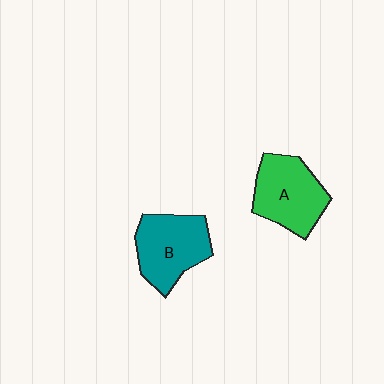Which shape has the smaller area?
Shape A (green).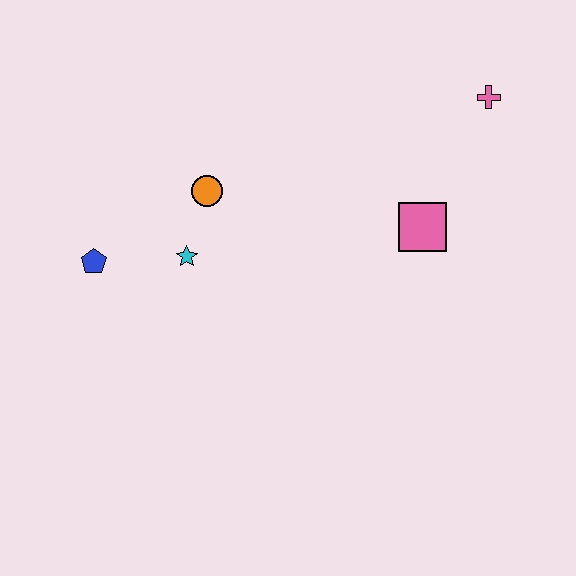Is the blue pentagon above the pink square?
No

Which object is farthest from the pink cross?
The blue pentagon is farthest from the pink cross.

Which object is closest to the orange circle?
The cyan star is closest to the orange circle.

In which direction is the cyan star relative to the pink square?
The cyan star is to the left of the pink square.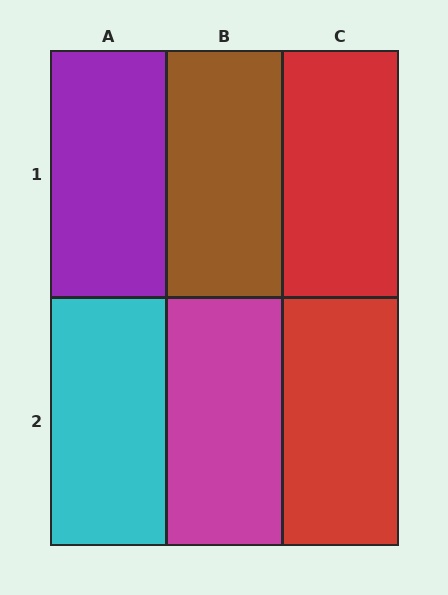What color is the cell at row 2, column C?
Red.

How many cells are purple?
1 cell is purple.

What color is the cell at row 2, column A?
Cyan.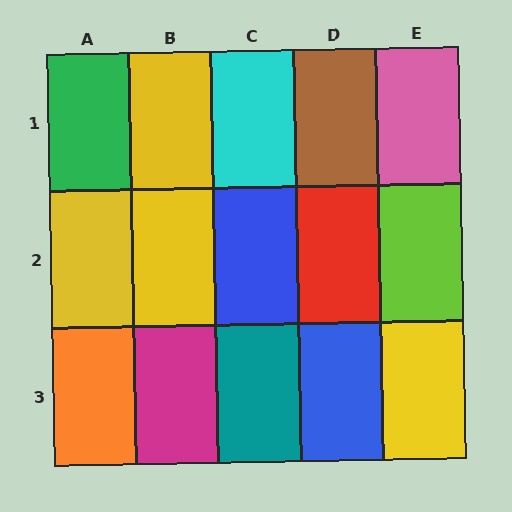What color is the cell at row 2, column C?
Blue.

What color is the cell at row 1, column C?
Cyan.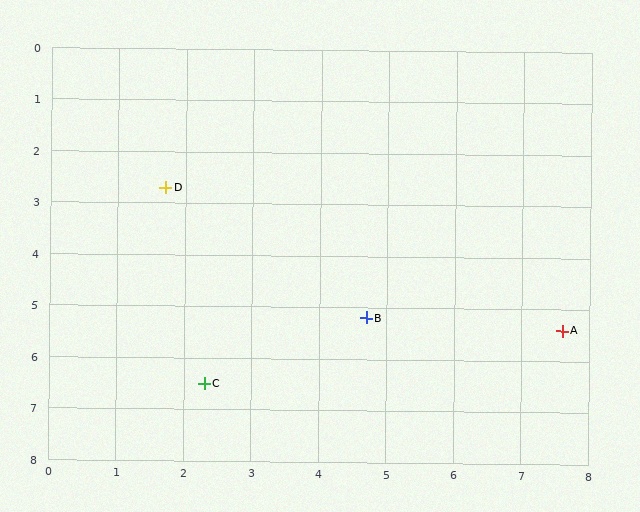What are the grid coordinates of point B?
Point B is at approximately (4.7, 5.2).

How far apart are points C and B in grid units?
Points C and B are about 2.7 grid units apart.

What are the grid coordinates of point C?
Point C is at approximately (2.3, 6.5).